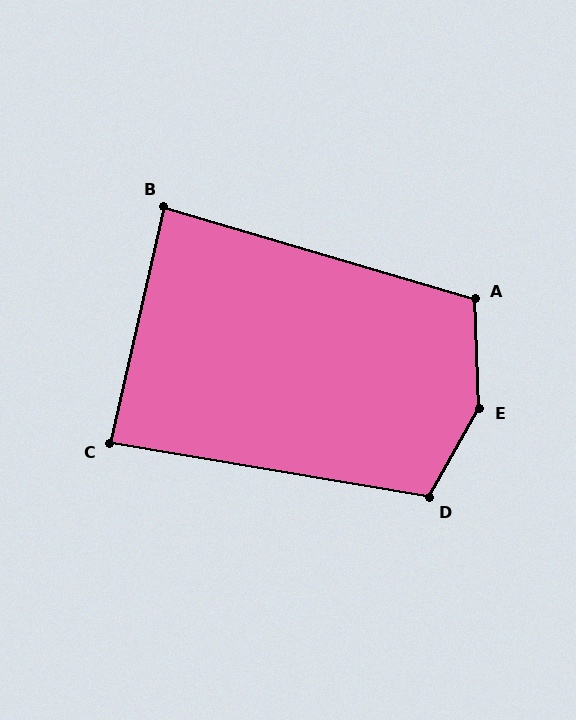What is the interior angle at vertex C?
Approximately 87 degrees (approximately right).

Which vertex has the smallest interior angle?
B, at approximately 87 degrees.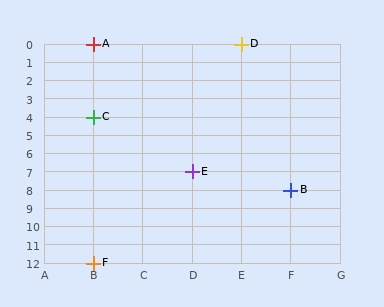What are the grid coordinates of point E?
Point E is at grid coordinates (D, 7).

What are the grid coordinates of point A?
Point A is at grid coordinates (B, 0).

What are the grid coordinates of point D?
Point D is at grid coordinates (E, 0).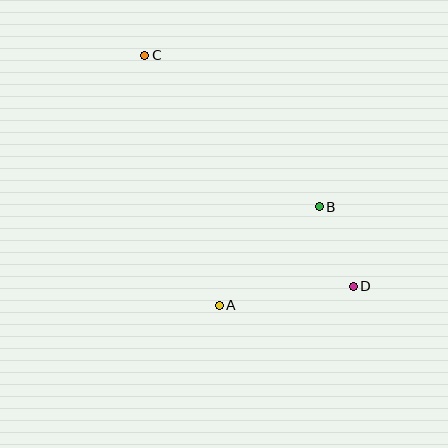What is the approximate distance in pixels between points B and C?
The distance between B and C is approximately 231 pixels.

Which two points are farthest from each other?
Points C and D are farthest from each other.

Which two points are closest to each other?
Points B and D are closest to each other.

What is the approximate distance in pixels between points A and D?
The distance between A and D is approximately 135 pixels.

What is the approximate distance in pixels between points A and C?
The distance between A and C is approximately 261 pixels.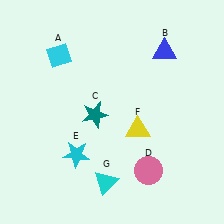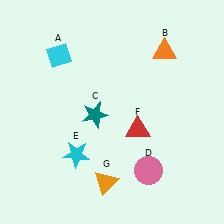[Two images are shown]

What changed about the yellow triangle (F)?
In Image 1, F is yellow. In Image 2, it changed to red.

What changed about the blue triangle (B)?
In Image 1, B is blue. In Image 2, it changed to orange.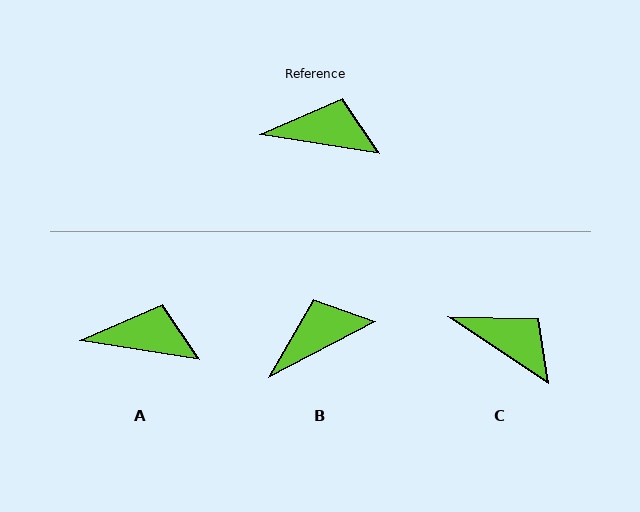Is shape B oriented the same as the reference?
No, it is off by about 36 degrees.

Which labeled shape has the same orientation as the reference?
A.